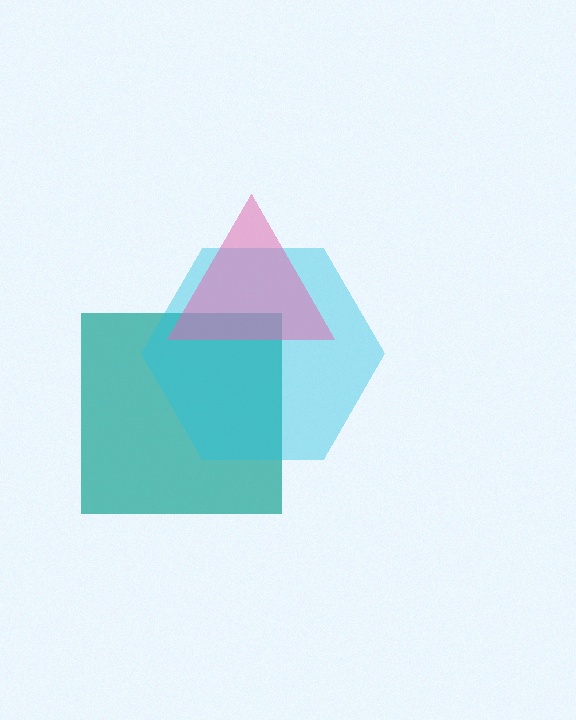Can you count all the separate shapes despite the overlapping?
Yes, there are 3 separate shapes.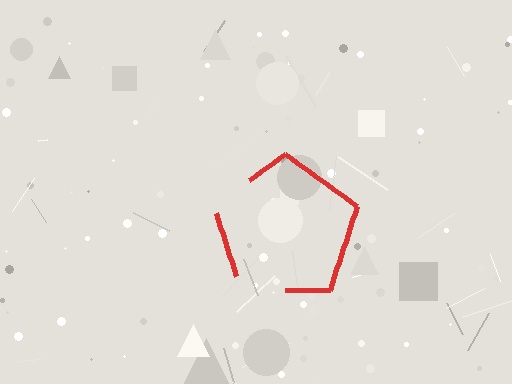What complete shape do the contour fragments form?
The contour fragments form a pentagon.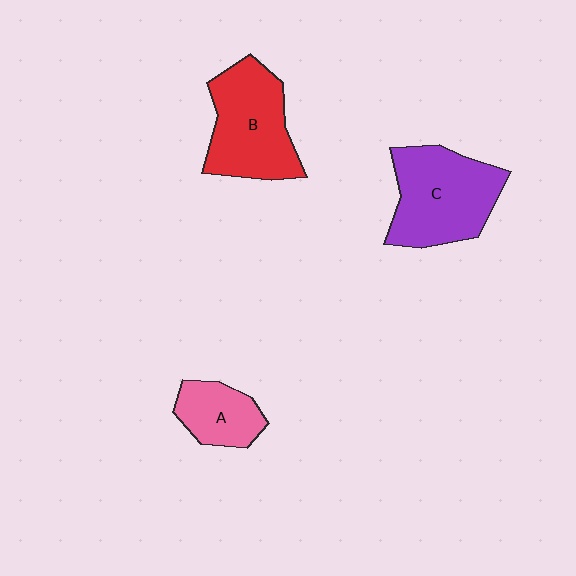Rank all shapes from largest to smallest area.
From largest to smallest: C (purple), B (red), A (pink).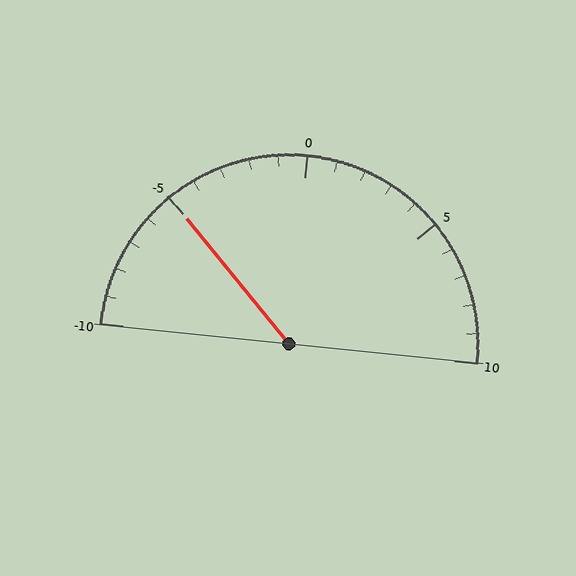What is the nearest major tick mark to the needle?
The nearest major tick mark is -5.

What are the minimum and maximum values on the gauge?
The gauge ranges from -10 to 10.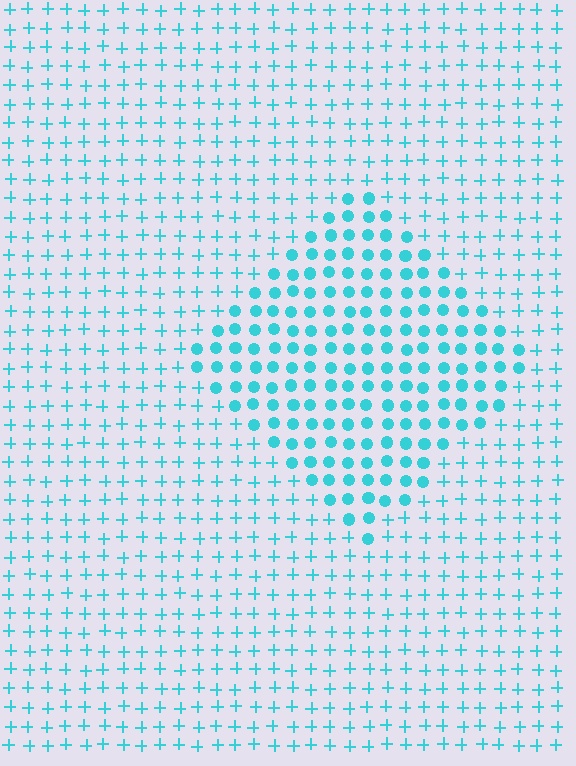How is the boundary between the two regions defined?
The boundary is defined by a change in element shape: circles inside vs. plus signs outside. All elements share the same color and spacing.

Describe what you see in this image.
The image is filled with small cyan elements arranged in a uniform grid. A diamond-shaped region contains circles, while the surrounding area contains plus signs. The boundary is defined purely by the change in element shape.